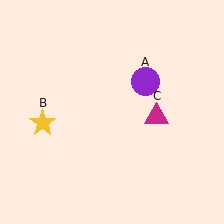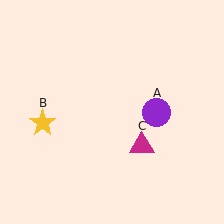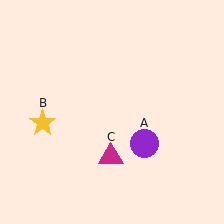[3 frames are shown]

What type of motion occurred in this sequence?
The purple circle (object A), magenta triangle (object C) rotated clockwise around the center of the scene.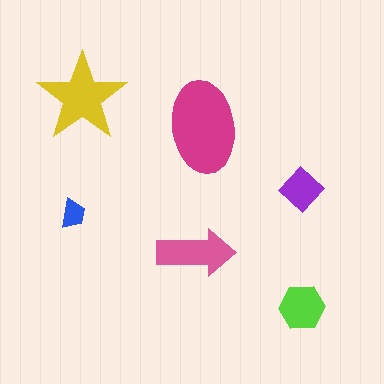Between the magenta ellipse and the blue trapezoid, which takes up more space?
The magenta ellipse.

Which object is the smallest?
The blue trapezoid.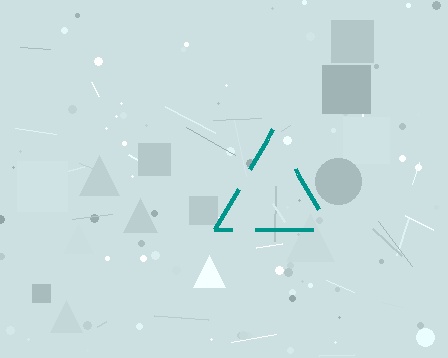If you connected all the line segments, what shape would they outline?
They would outline a triangle.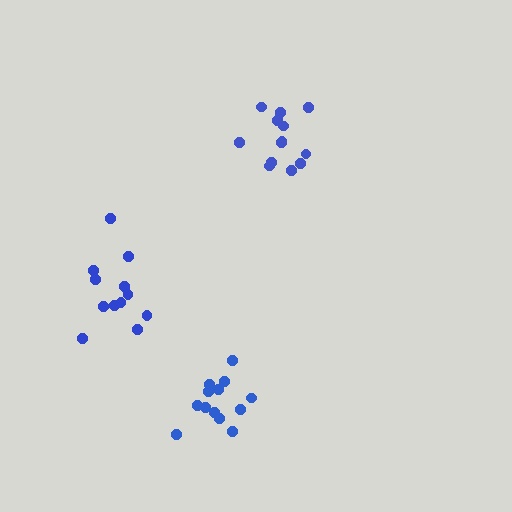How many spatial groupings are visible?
There are 3 spatial groupings.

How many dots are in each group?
Group 1: 12 dots, Group 2: 13 dots, Group 3: 13 dots (38 total).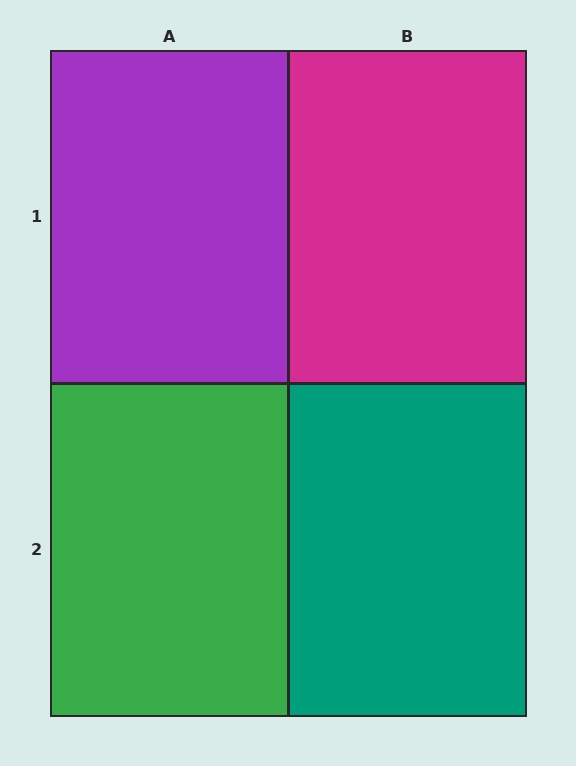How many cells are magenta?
1 cell is magenta.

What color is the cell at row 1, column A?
Purple.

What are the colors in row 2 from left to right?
Green, teal.